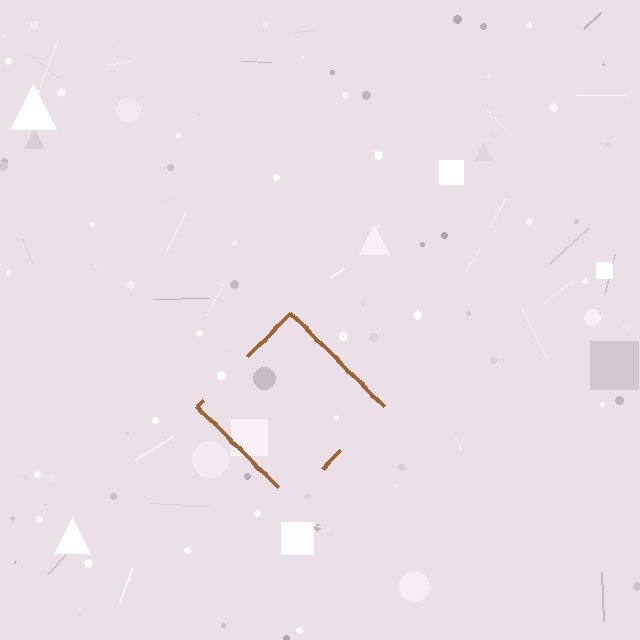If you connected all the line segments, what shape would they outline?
They would outline a diamond.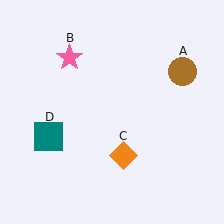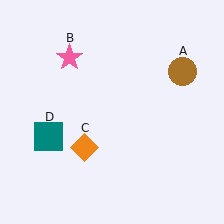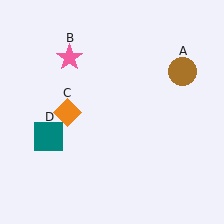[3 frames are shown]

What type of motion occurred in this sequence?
The orange diamond (object C) rotated clockwise around the center of the scene.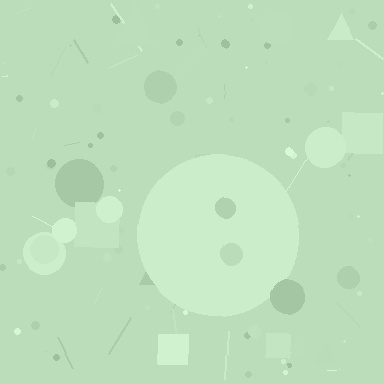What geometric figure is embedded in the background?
A circle is embedded in the background.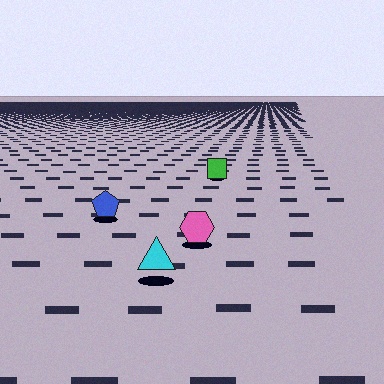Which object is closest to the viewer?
The cyan triangle is closest. The texture marks near it are larger and more spread out.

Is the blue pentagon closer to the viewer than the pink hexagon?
No. The pink hexagon is closer — you can tell from the texture gradient: the ground texture is coarser near it.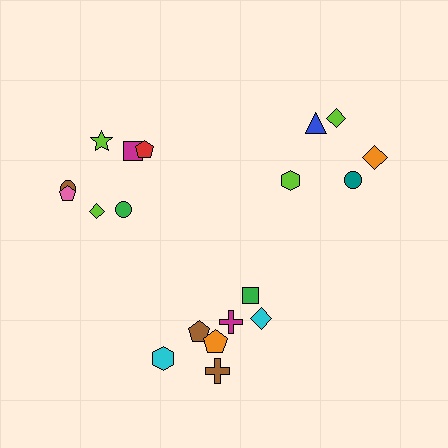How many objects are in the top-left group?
There are 7 objects.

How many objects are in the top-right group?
There are 5 objects.